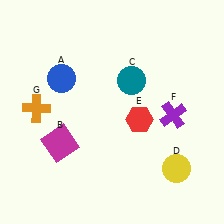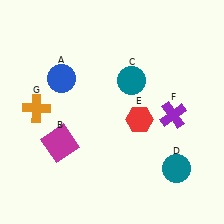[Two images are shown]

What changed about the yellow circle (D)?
In Image 1, D is yellow. In Image 2, it changed to teal.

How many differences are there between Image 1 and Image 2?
There is 1 difference between the two images.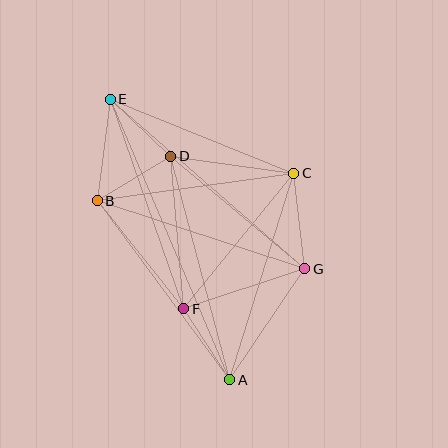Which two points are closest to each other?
Points D and E are closest to each other.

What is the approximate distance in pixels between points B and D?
The distance between B and D is approximately 86 pixels.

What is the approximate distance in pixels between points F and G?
The distance between F and G is approximately 128 pixels.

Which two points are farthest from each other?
Points A and E are farthest from each other.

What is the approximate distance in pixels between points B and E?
The distance between B and E is approximately 102 pixels.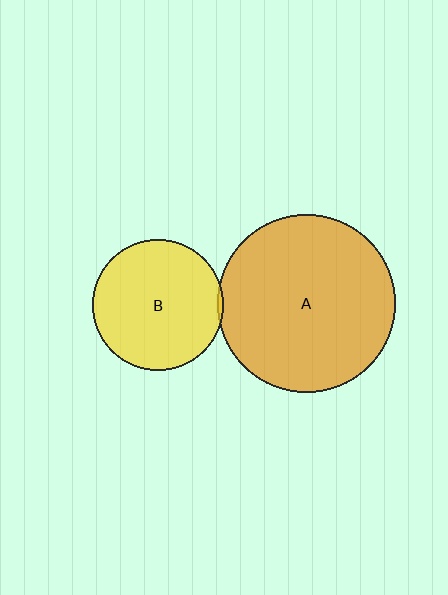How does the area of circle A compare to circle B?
Approximately 1.8 times.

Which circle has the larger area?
Circle A (orange).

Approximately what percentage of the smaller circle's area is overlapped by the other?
Approximately 5%.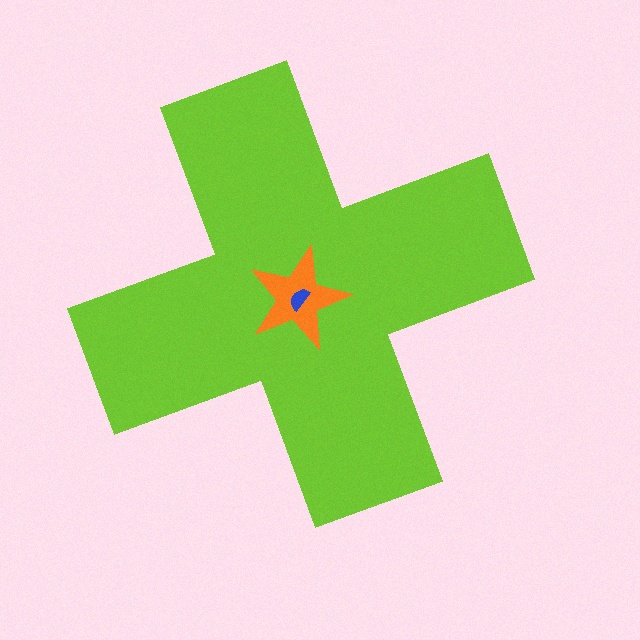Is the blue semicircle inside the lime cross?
Yes.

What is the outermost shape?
The lime cross.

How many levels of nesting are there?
3.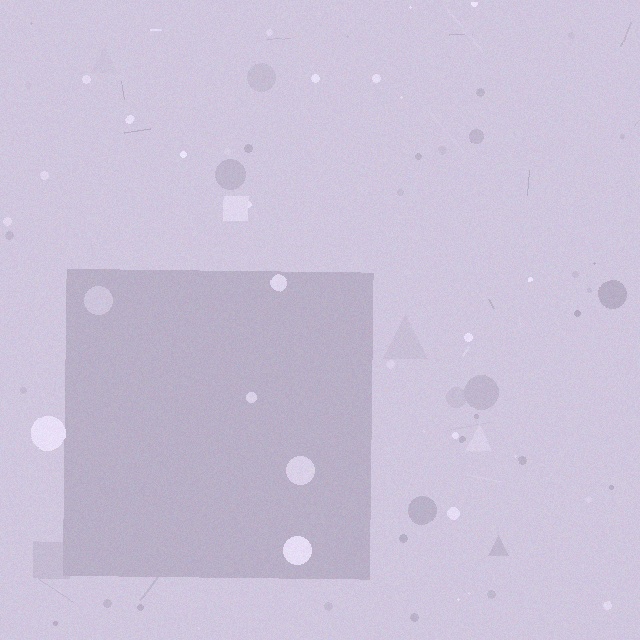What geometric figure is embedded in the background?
A square is embedded in the background.